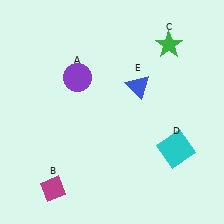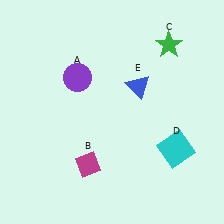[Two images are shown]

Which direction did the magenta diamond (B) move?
The magenta diamond (B) moved right.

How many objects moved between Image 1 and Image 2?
1 object moved between the two images.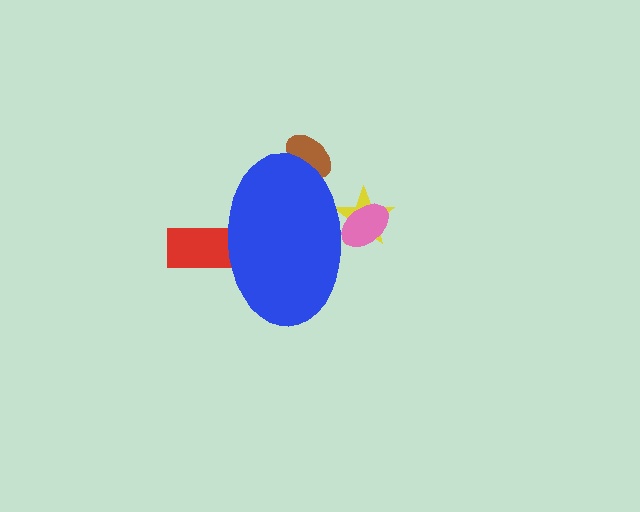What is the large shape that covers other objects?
A blue ellipse.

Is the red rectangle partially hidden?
Yes, the red rectangle is partially hidden behind the blue ellipse.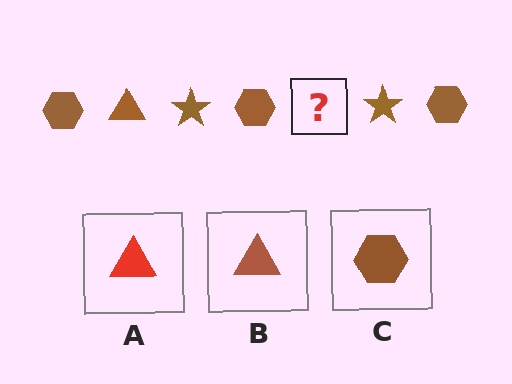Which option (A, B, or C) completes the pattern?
B.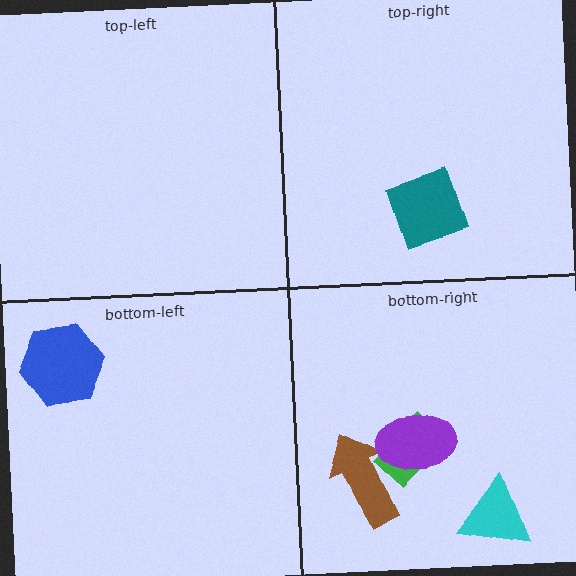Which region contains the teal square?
The top-right region.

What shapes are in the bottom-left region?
The blue hexagon.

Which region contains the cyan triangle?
The bottom-right region.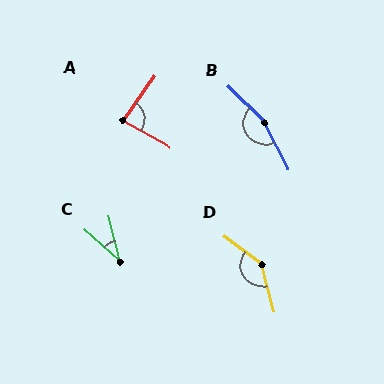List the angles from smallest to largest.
C (35°), A (84°), D (142°), B (163°).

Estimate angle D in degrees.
Approximately 142 degrees.